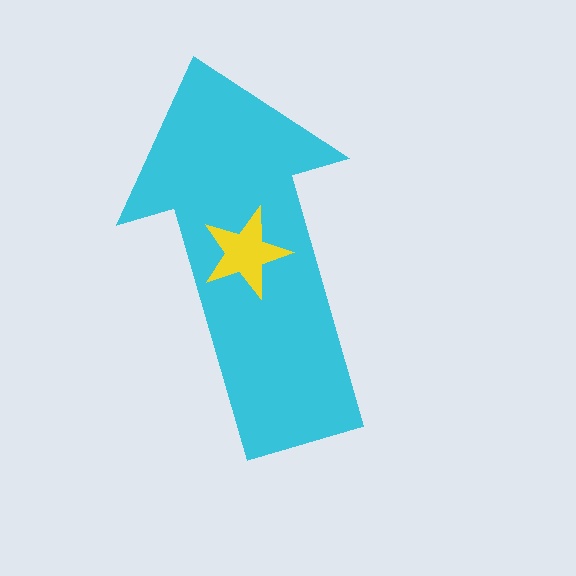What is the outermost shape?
The cyan arrow.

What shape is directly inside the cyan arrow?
The yellow star.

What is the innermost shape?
The yellow star.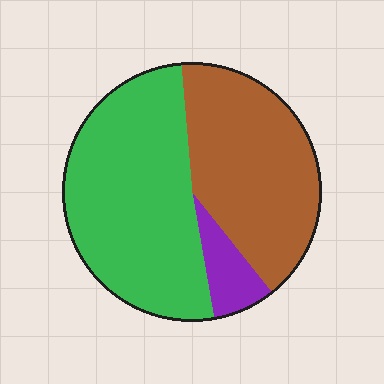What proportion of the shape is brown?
Brown takes up about two fifths (2/5) of the shape.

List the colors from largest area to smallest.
From largest to smallest: green, brown, purple.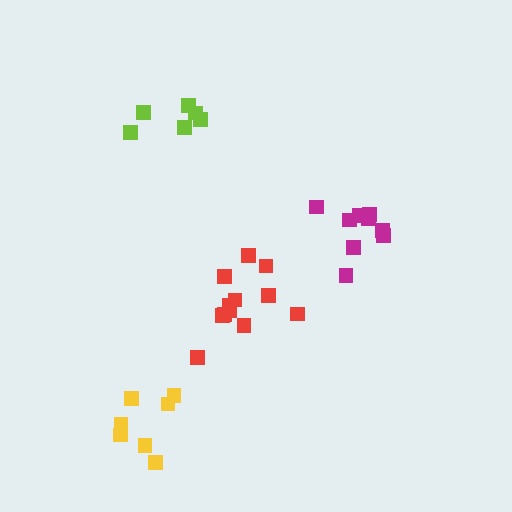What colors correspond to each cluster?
The clusters are colored: yellow, magenta, lime, red.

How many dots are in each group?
Group 1: 7 dots, Group 2: 9 dots, Group 3: 6 dots, Group 4: 12 dots (34 total).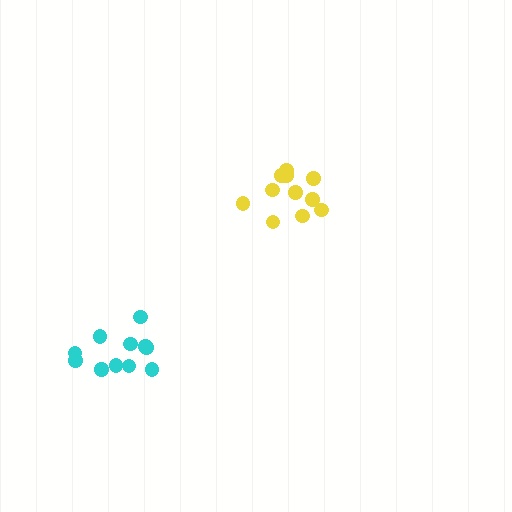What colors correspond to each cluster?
The clusters are colored: yellow, cyan.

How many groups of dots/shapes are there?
There are 2 groups.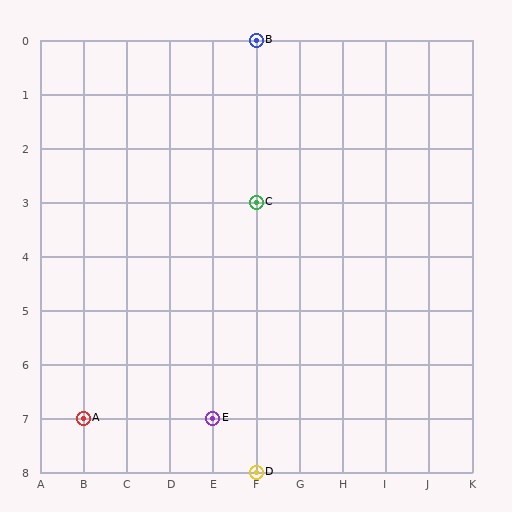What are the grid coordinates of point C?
Point C is at grid coordinates (F, 3).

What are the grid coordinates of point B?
Point B is at grid coordinates (F, 0).